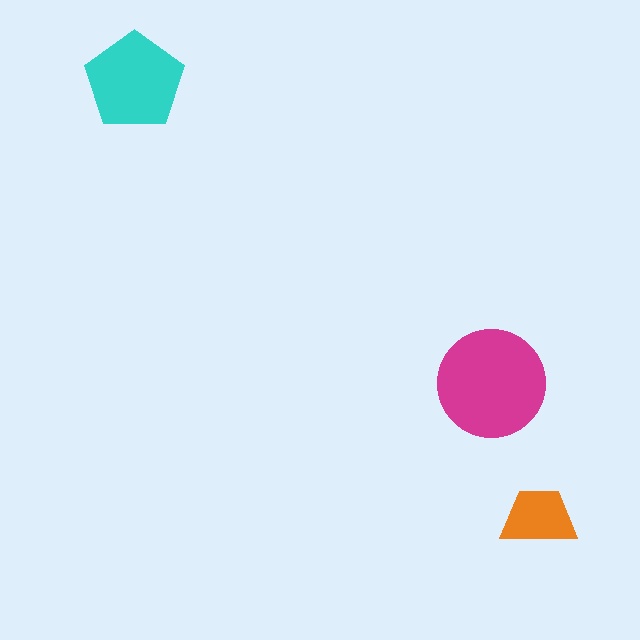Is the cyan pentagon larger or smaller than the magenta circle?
Smaller.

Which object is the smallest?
The orange trapezoid.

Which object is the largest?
The magenta circle.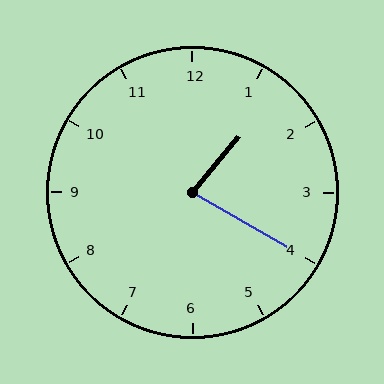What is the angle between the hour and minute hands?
Approximately 80 degrees.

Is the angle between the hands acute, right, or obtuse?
It is acute.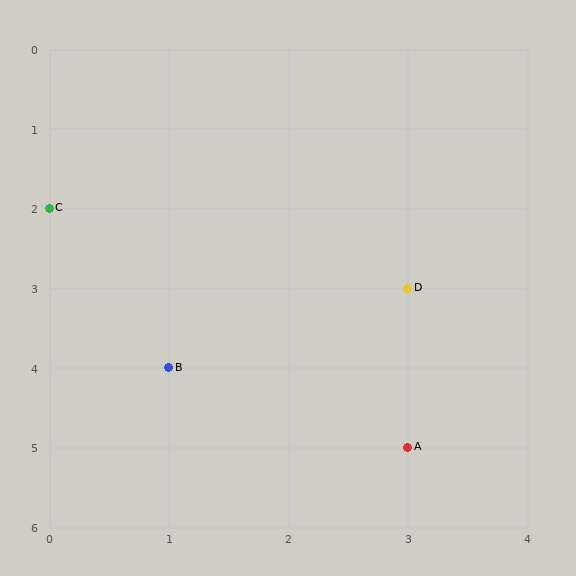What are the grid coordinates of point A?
Point A is at grid coordinates (3, 5).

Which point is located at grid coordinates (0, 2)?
Point C is at (0, 2).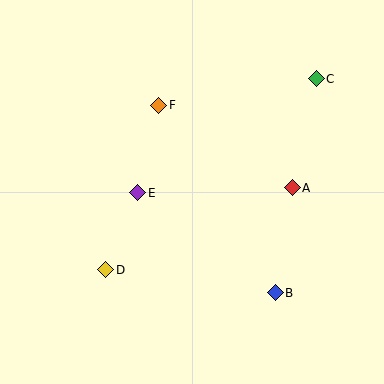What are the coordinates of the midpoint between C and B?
The midpoint between C and B is at (296, 186).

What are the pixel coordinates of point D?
Point D is at (106, 270).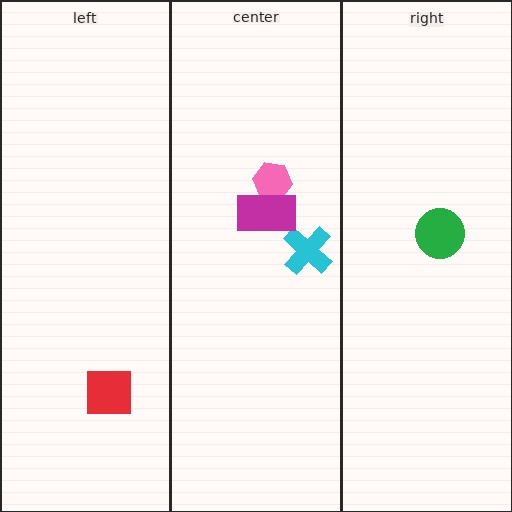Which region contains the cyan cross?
The center region.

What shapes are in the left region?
The red square.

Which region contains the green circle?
The right region.